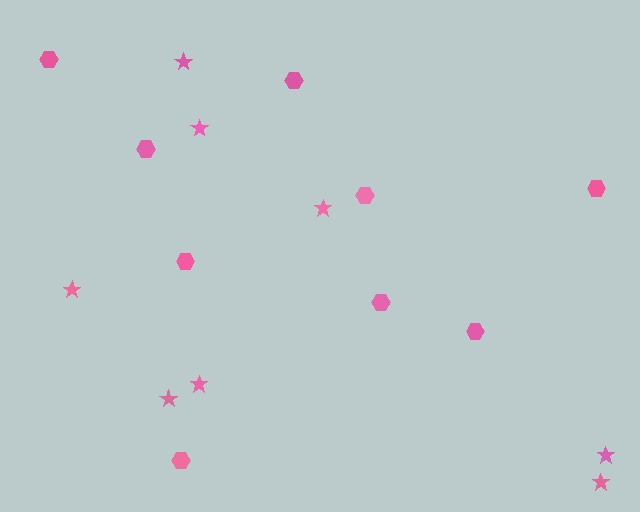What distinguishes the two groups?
There are 2 groups: one group of hexagons (9) and one group of stars (8).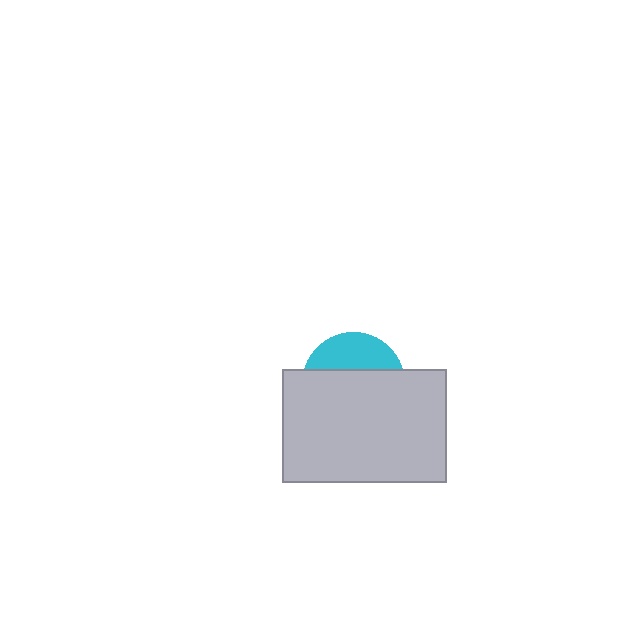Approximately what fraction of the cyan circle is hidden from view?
Roughly 67% of the cyan circle is hidden behind the light gray rectangle.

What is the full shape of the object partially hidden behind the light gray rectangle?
The partially hidden object is a cyan circle.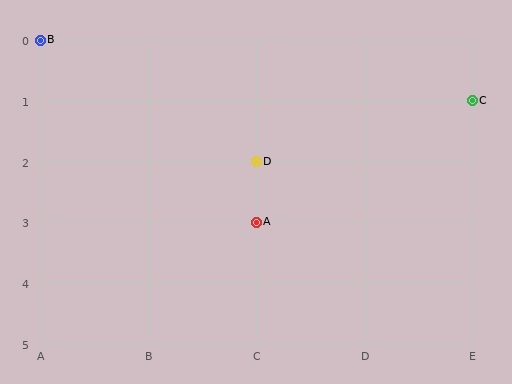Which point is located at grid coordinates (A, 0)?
Point B is at (A, 0).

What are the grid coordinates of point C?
Point C is at grid coordinates (E, 1).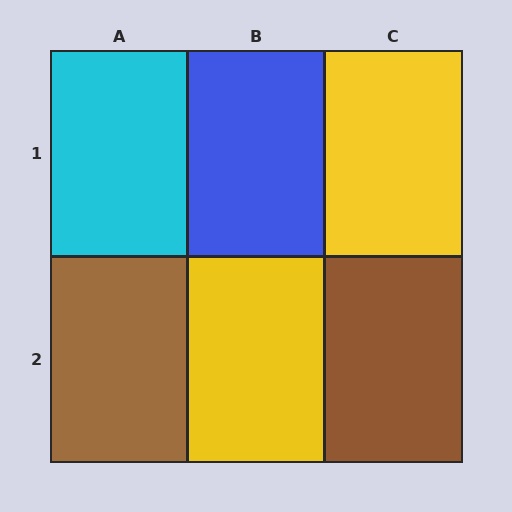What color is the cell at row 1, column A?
Cyan.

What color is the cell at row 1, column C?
Yellow.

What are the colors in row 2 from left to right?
Brown, yellow, brown.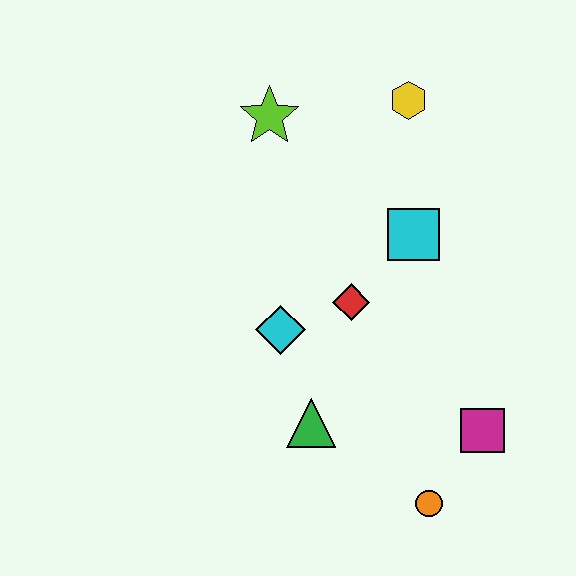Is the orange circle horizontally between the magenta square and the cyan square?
Yes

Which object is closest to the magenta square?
The orange circle is closest to the magenta square.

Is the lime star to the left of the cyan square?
Yes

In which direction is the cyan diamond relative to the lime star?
The cyan diamond is below the lime star.